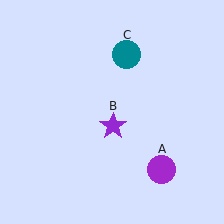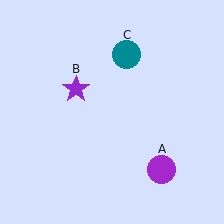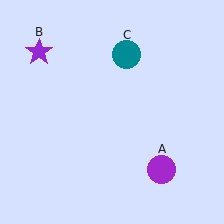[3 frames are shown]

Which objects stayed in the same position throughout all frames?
Purple circle (object A) and teal circle (object C) remained stationary.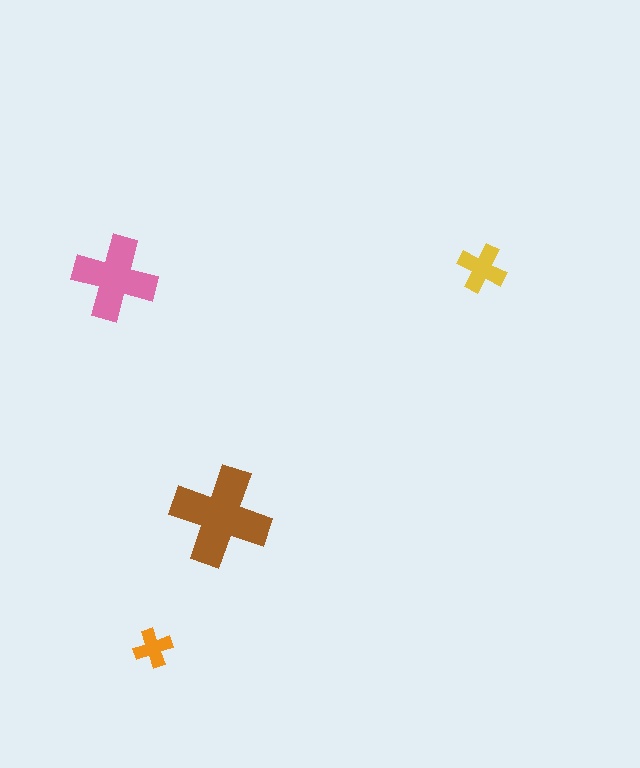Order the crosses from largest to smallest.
the brown one, the pink one, the yellow one, the orange one.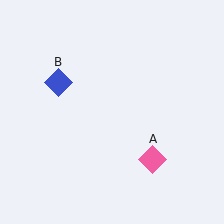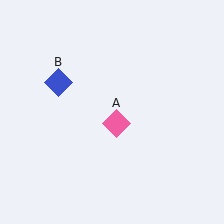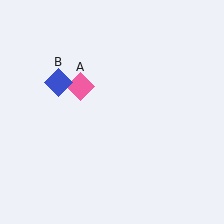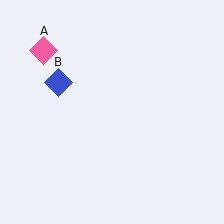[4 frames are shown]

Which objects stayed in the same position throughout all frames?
Blue diamond (object B) remained stationary.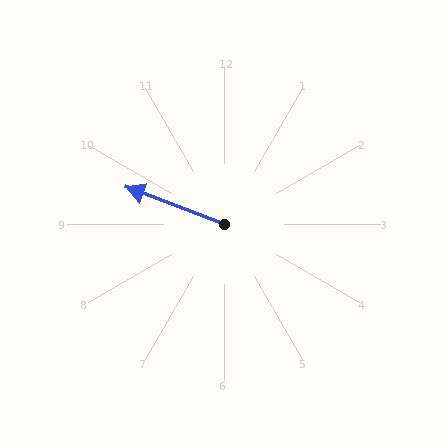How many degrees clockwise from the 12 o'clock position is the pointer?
Approximately 291 degrees.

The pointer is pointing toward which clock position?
Roughly 10 o'clock.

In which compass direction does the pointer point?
West.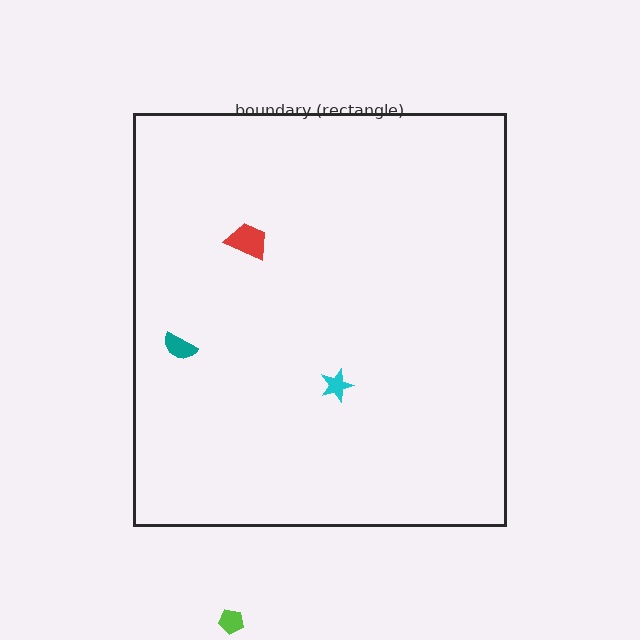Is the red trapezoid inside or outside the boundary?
Inside.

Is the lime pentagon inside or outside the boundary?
Outside.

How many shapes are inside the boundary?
3 inside, 1 outside.